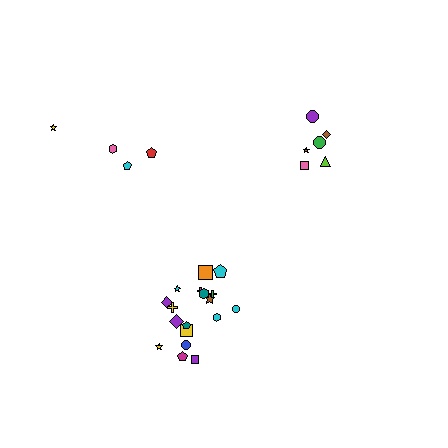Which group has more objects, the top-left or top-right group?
The top-right group.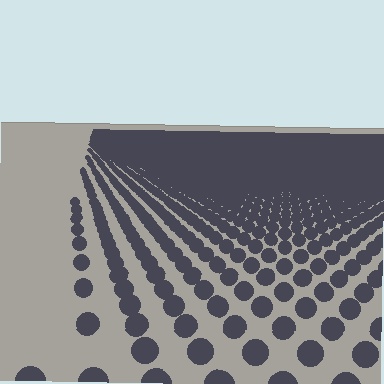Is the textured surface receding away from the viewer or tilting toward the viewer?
The surface is receding away from the viewer. Texture elements get smaller and denser toward the top.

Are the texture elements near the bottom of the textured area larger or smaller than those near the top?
Larger. Near the bottom, elements are closer to the viewer and appear at a bigger on-screen size.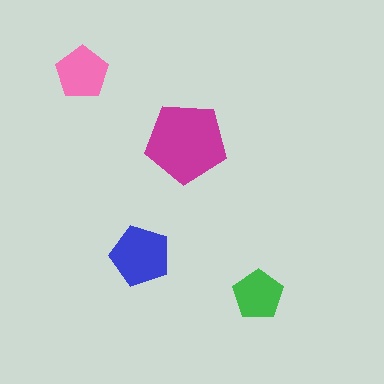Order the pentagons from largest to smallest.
the magenta one, the blue one, the pink one, the green one.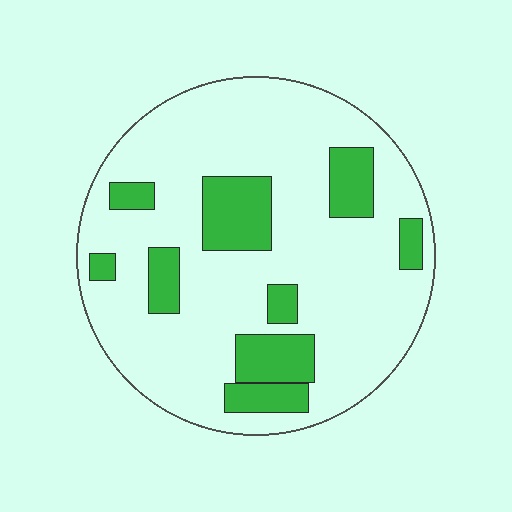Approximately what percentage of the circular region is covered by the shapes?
Approximately 20%.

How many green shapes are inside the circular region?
9.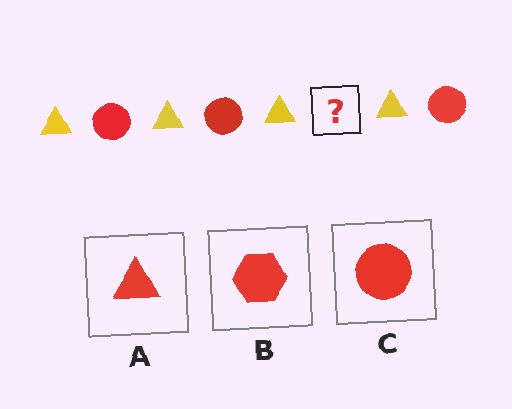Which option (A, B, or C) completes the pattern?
C.